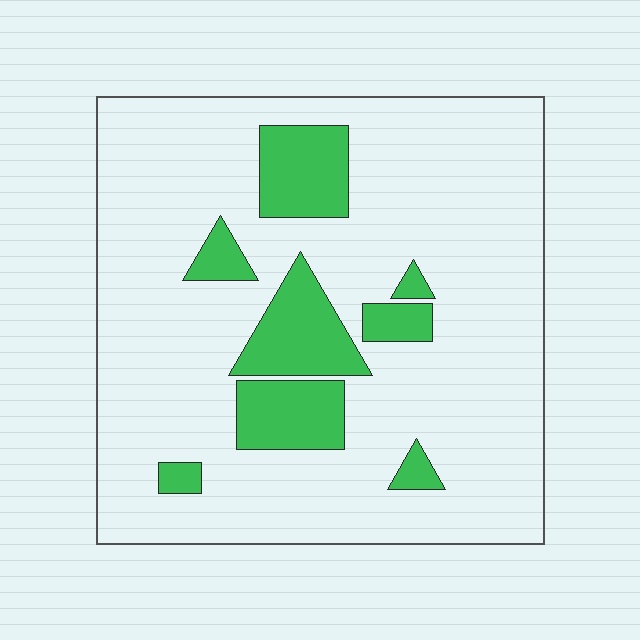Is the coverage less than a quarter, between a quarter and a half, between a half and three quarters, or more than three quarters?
Less than a quarter.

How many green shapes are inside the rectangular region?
8.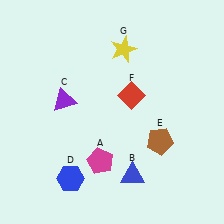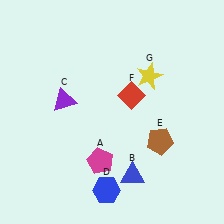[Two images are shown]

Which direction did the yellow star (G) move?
The yellow star (G) moved down.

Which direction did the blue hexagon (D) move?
The blue hexagon (D) moved right.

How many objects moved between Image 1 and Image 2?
2 objects moved between the two images.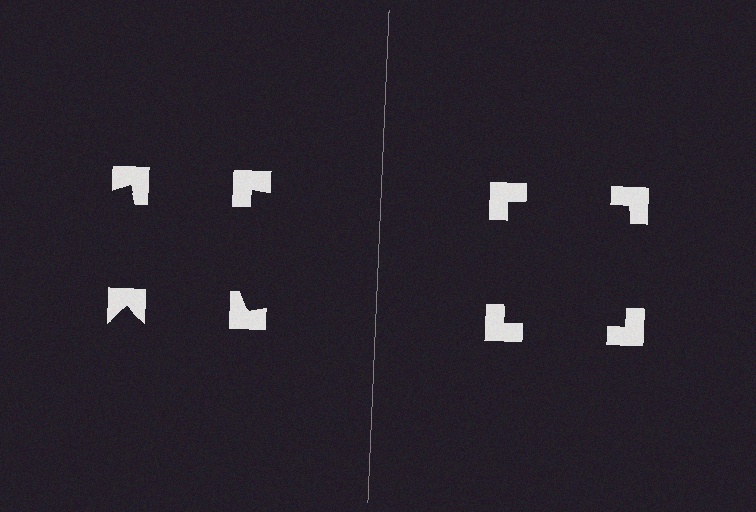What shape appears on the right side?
An illusory square.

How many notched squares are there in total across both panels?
8 — 4 on each side.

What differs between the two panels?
The notched squares are positioned identically on both sides; only the wedge orientations differ. On the right they align to a square; on the left they are misaligned.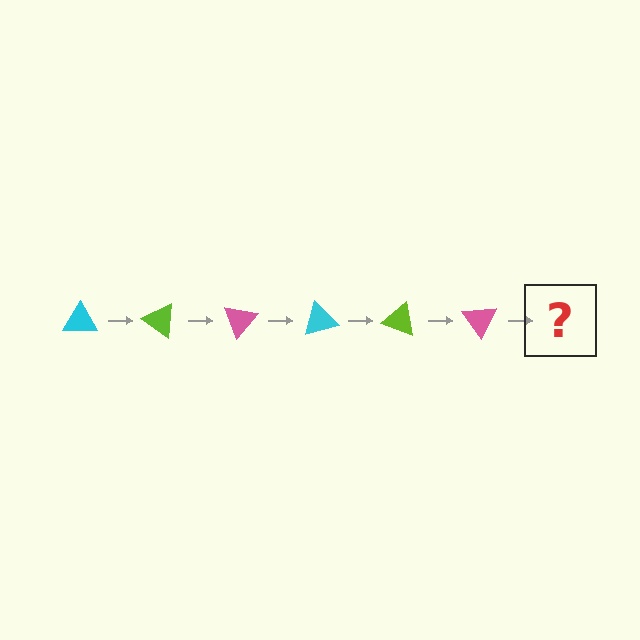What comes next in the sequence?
The next element should be a cyan triangle, rotated 210 degrees from the start.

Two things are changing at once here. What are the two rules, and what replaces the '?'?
The two rules are that it rotates 35 degrees each step and the color cycles through cyan, lime, and pink. The '?' should be a cyan triangle, rotated 210 degrees from the start.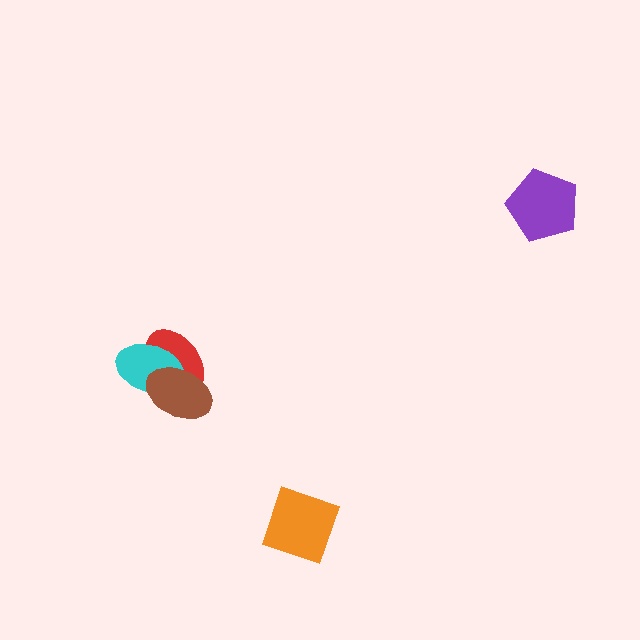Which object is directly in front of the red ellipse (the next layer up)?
The cyan ellipse is directly in front of the red ellipse.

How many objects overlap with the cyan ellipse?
2 objects overlap with the cyan ellipse.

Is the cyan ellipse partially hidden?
Yes, it is partially covered by another shape.